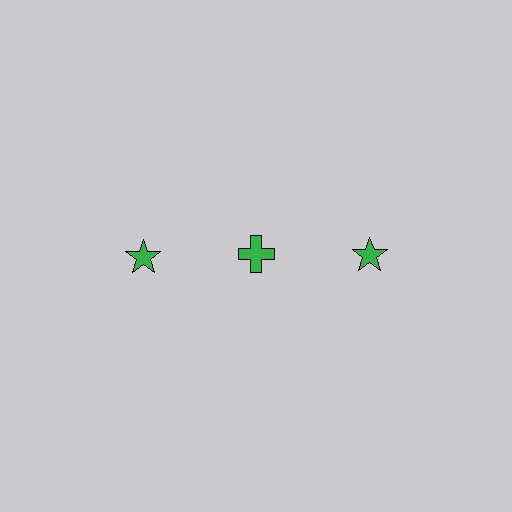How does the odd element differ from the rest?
It has a different shape: cross instead of star.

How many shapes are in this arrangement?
There are 3 shapes arranged in a grid pattern.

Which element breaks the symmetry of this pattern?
The green cross in the top row, second from left column breaks the symmetry. All other shapes are green stars.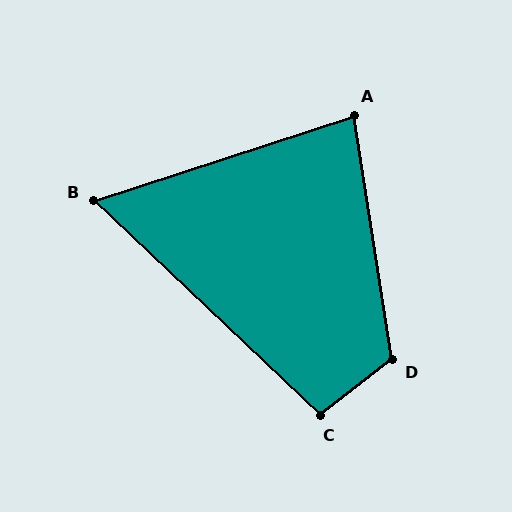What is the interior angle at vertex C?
Approximately 99 degrees (obtuse).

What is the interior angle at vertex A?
Approximately 81 degrees (acute).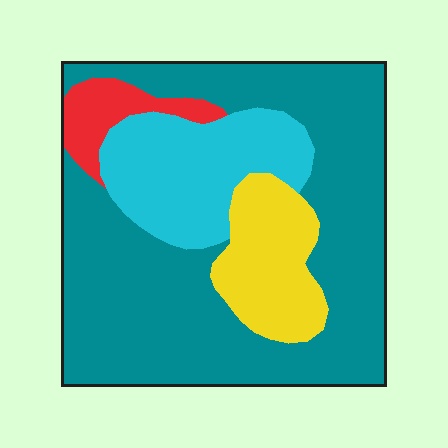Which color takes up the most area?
Teal, at roughly 60%.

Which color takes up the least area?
Red, at roughly 5%.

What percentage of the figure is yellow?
Yellow takes up about one eighth (1/8) of the figure.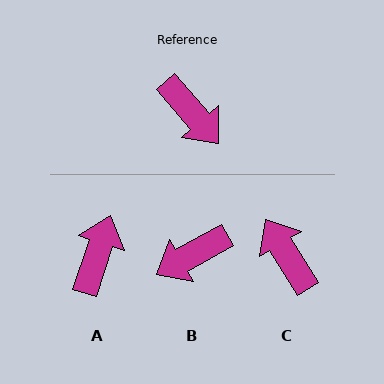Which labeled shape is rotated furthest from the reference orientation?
C, about 170 degrees away.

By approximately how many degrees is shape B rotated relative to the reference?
Approximately 102 degrees clockwise.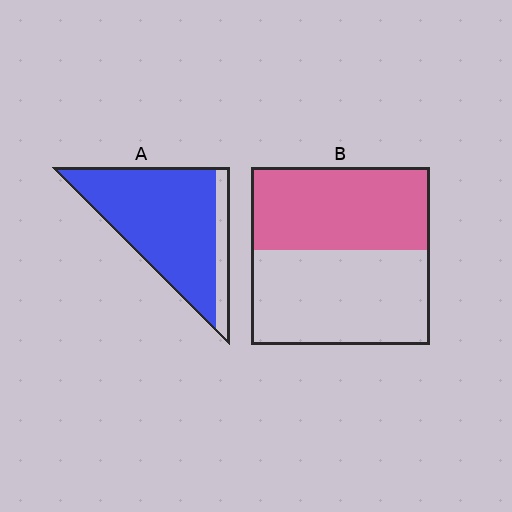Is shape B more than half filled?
Roughly half.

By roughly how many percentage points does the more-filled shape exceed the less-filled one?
By roughly 40 percentage points (A over B).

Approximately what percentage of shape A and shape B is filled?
A is approximately 85% and B is approximately 45%.